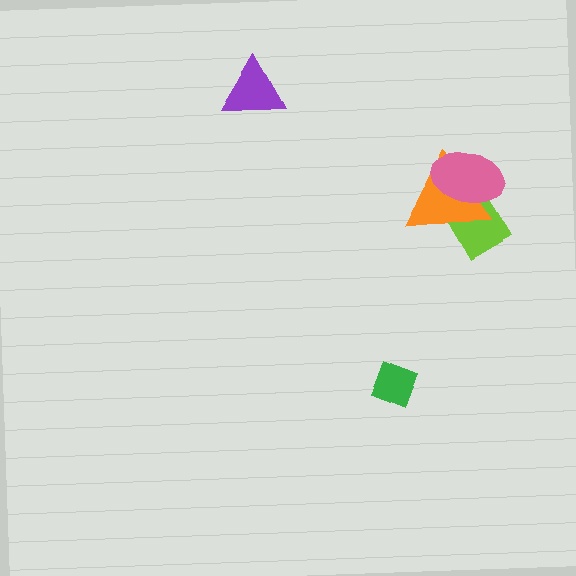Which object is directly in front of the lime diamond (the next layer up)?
The orange triangle is directly in front of the lime diamond.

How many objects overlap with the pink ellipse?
2 objects overlap with the pink ellipse.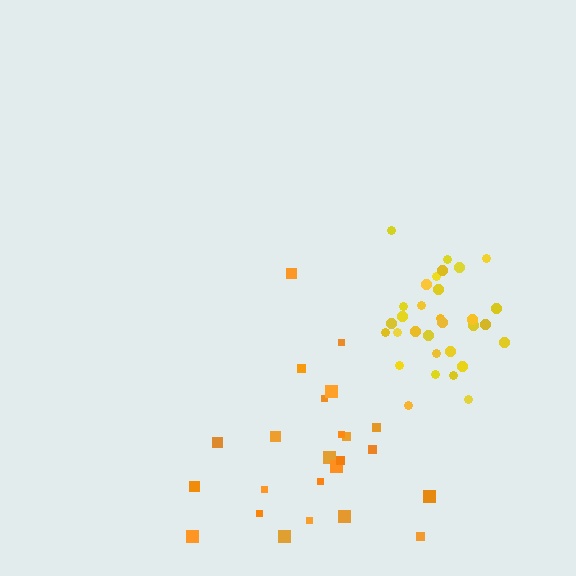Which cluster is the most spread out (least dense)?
Orange.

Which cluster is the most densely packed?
Yellow.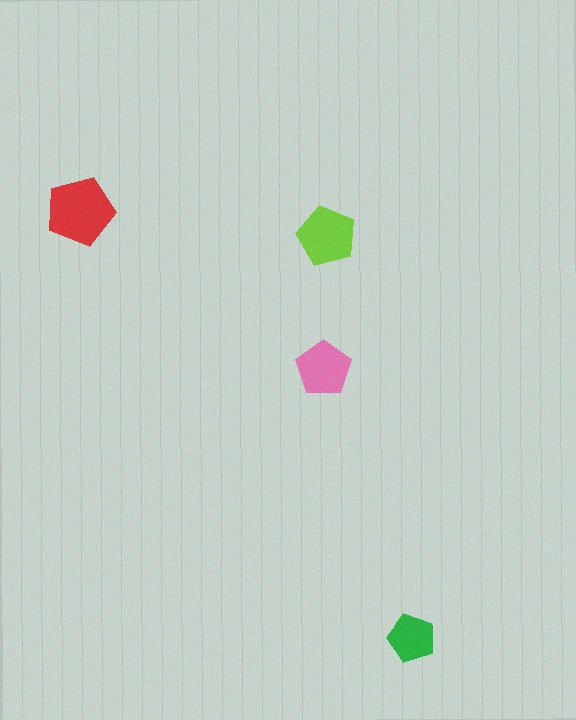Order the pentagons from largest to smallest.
the red one, the lime one, the pink one, the green one.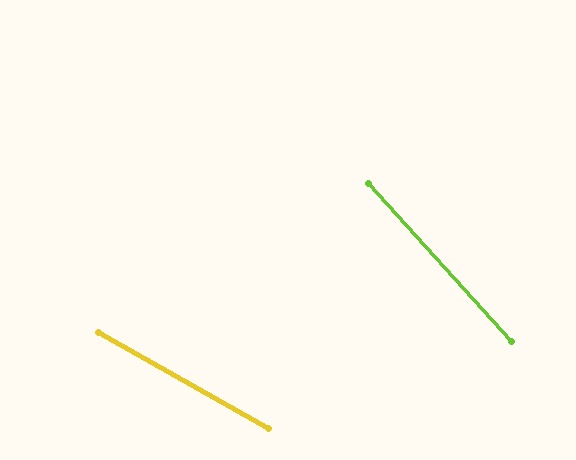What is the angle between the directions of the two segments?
Approximately 18 degrees.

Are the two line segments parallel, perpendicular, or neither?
Neither parallel nor perpendicular — they differ by about 18°.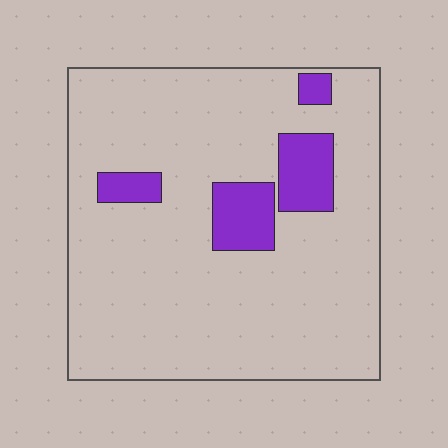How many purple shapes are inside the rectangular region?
4.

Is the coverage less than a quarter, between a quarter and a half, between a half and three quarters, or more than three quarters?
Less than a quarter.